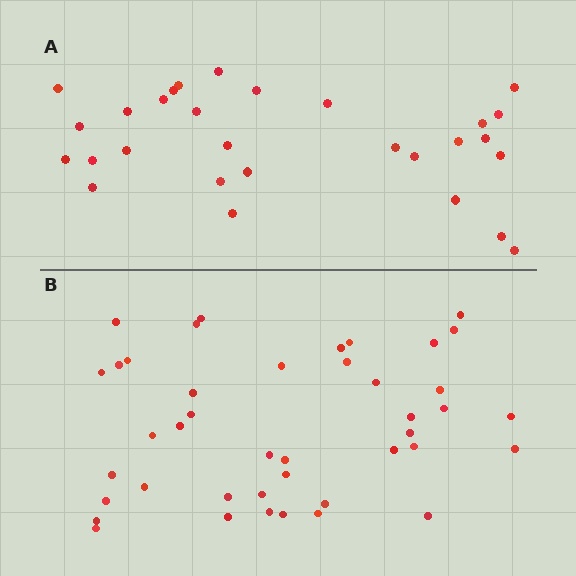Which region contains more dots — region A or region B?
Region B (the bottom region) has more dots.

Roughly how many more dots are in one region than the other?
Region B has approximately 15 more dots than region A.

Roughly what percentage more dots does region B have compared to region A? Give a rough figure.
About 45% more.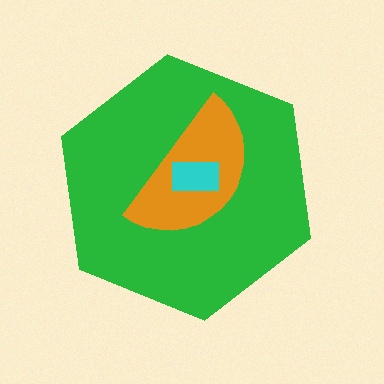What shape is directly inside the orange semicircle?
The cyan rectangle.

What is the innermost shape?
The cyan rectangle.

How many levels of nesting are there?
3.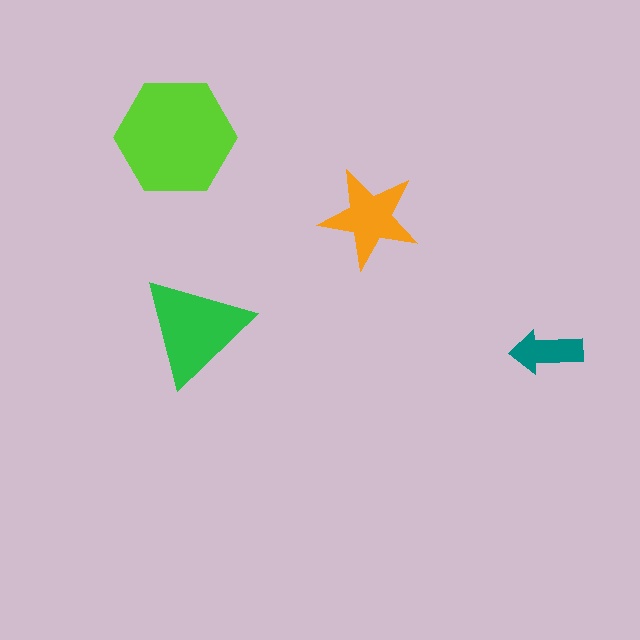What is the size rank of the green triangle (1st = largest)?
2nd.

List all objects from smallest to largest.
The teal arrow, the orange star, the green triangle, the lime hexagon.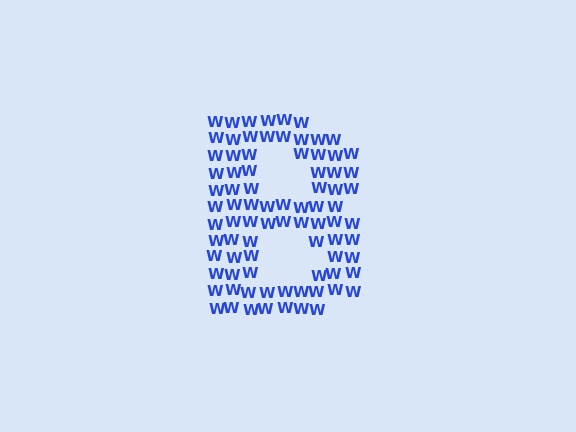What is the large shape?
The large shape is the letter B.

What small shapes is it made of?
It is made of small letter W's.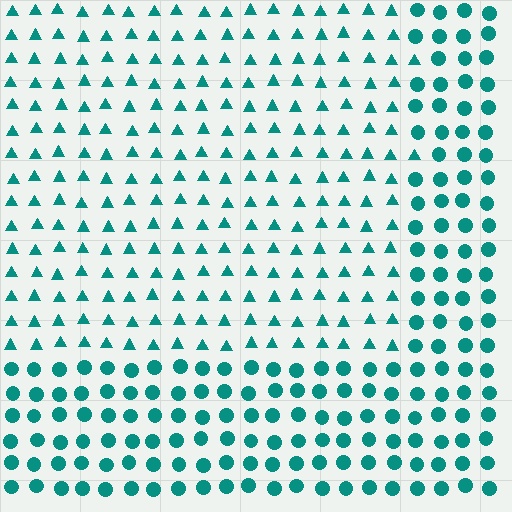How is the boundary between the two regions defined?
The boundary is defined by a change in element shape: triangles inside vs. circles outside. All elements share the same color and spacing.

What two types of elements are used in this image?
The image uses triangles inside the rectangle region and circles outside it.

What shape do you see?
I see a rectangle.